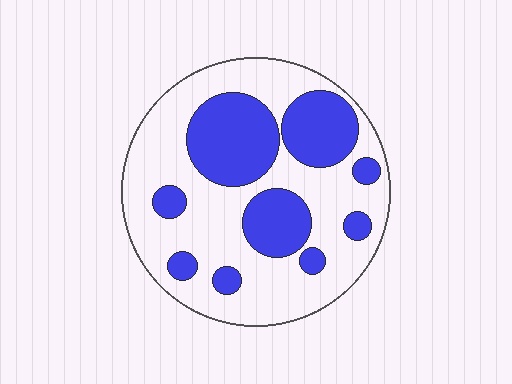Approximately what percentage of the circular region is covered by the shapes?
Approximately 35%.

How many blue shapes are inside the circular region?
9.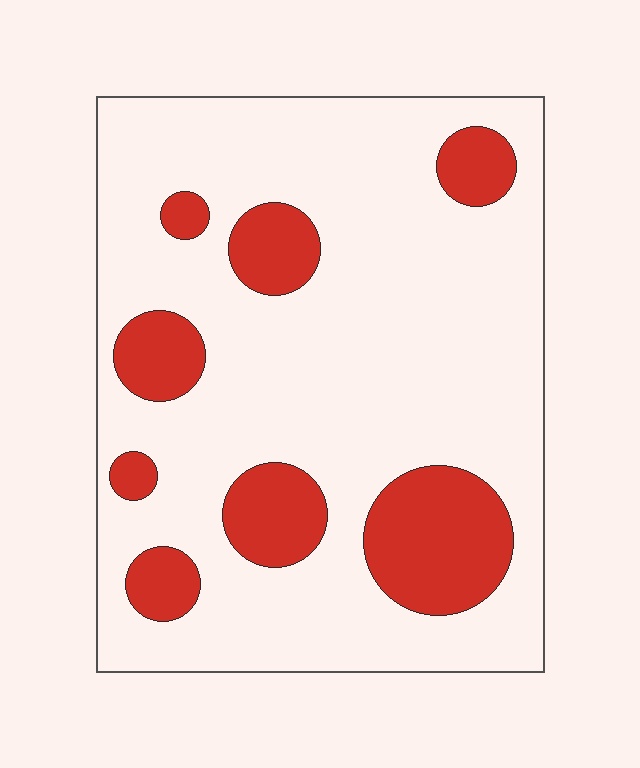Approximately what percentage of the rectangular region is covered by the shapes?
Approximately 20%.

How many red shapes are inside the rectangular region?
8.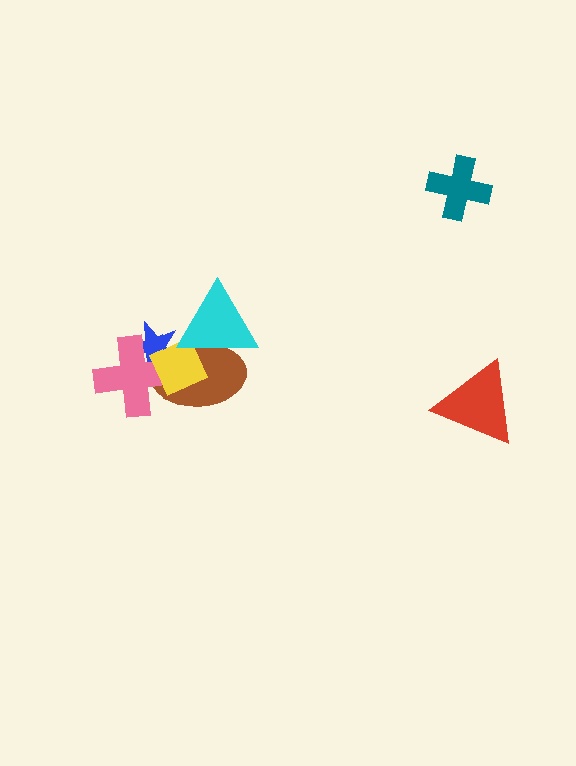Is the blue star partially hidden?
Yes, it is partially covered by another shape.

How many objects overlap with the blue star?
3 objects overlap with the blue star.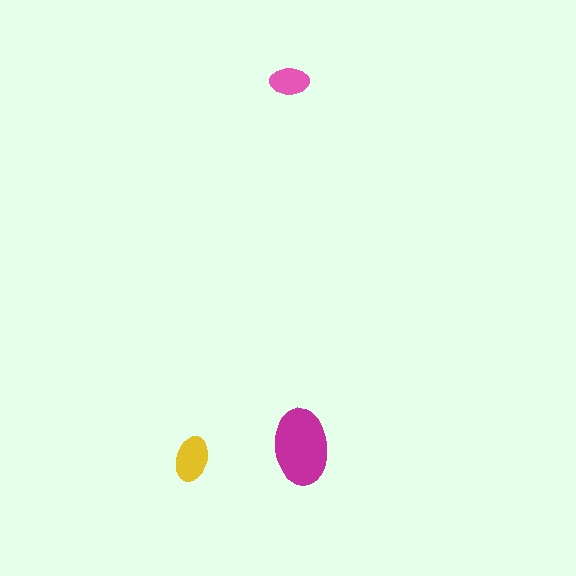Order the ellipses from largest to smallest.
the magenta one, the yellow one, the pink one.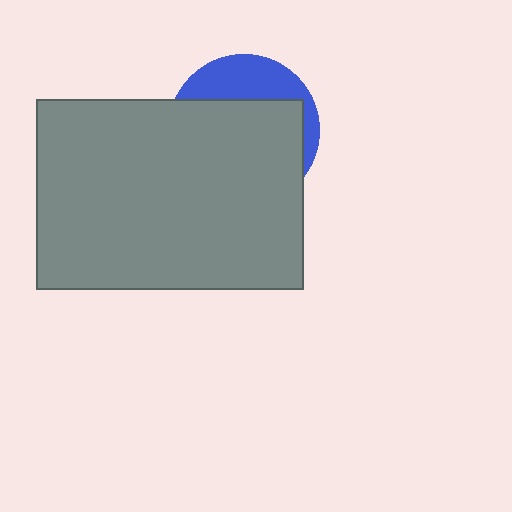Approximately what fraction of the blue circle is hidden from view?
Roughly 70% of the blue circle is hidden behind the gray rectangle.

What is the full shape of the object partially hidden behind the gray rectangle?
The partially hidden object is a blue circle.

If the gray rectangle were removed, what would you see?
You would see the complete blue circle.